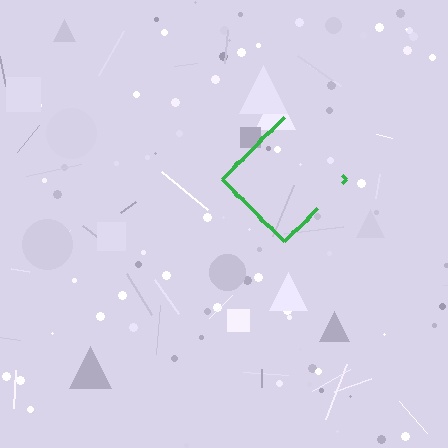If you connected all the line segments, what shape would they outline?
They would outline a diamond.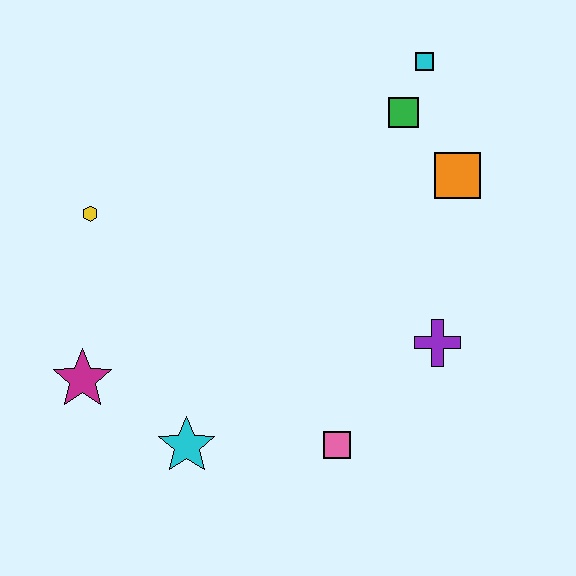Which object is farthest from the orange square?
The magenta star is farthest from the orange square.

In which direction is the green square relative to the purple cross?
The green square is above the purple cross.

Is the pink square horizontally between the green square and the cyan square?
No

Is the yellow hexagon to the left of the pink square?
Yes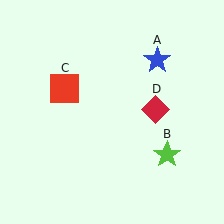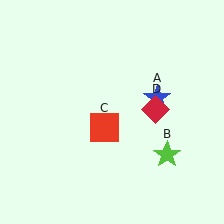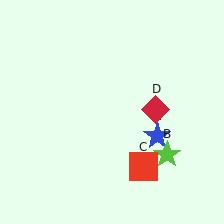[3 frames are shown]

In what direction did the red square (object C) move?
The red square (object C) moved down and to the right.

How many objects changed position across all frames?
2 objects changed position: blue star (object A), red square (object C).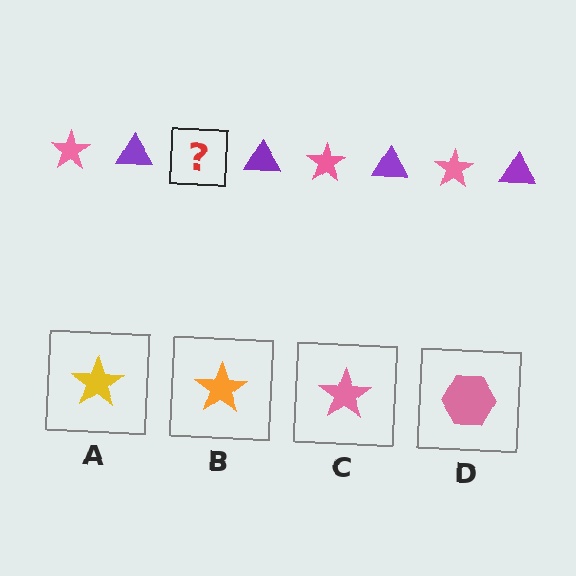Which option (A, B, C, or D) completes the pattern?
C.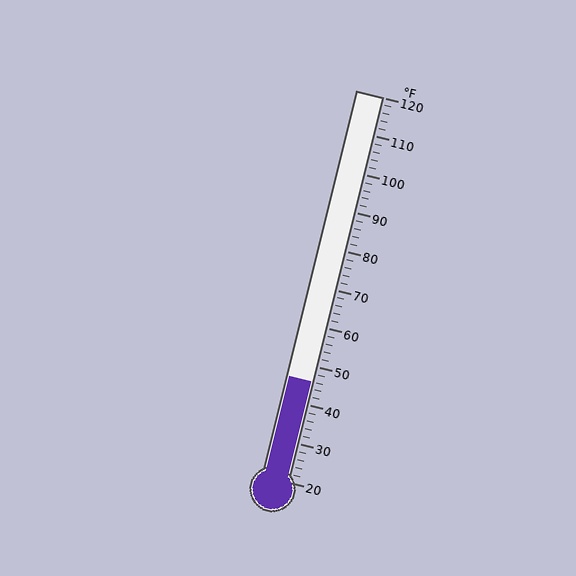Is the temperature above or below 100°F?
The temperature is below 100°F.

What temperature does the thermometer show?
The thermometer shows approximately 46°F.